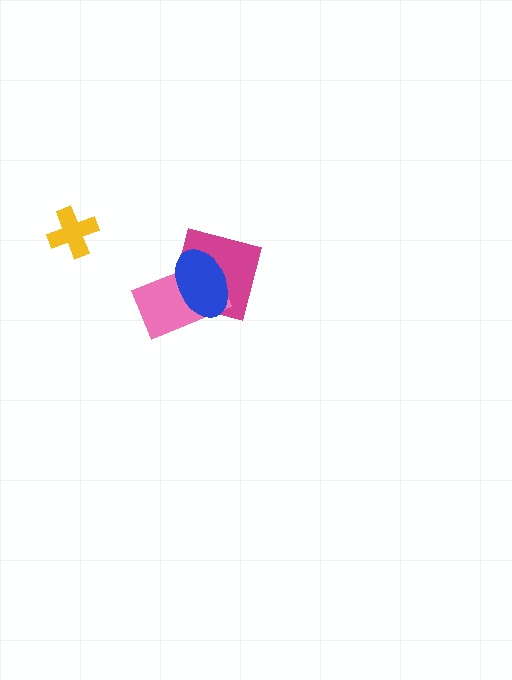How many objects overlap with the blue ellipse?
2 objects overlap with the blue ellipse.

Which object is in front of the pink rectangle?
The blue ellipse is in front of the pink rectangle.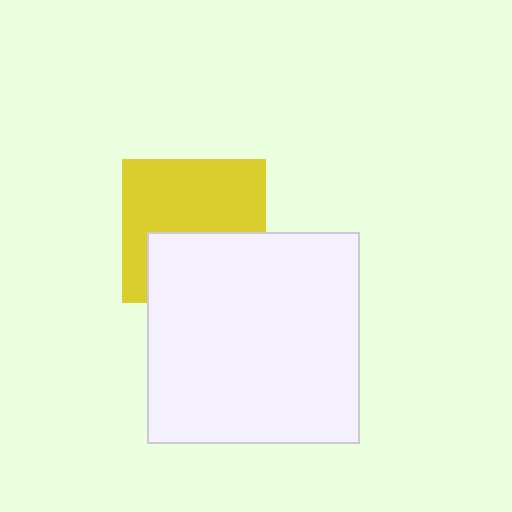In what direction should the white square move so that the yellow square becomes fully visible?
The white square should move down. That is the shortest direction to clear the overlap and leave the yellow square fully visible.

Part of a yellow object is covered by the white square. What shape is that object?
It is a square.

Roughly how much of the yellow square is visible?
About half of it is visible (roughly 59%).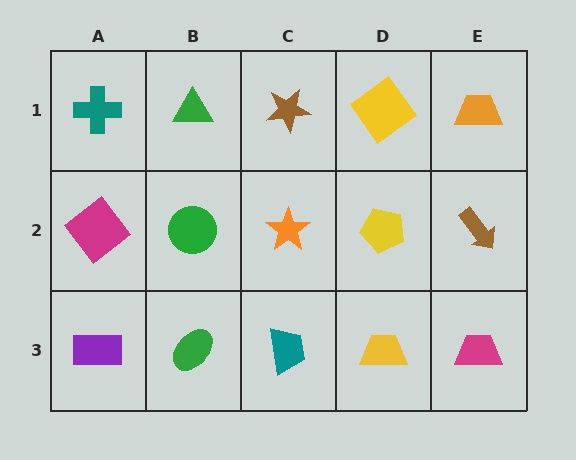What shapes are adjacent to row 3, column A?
A magenta diamond (row 2, column A), a green ellipse (row 3, column B).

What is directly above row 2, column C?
A brown star.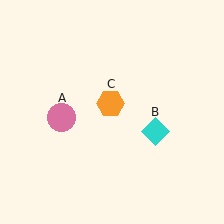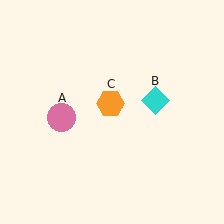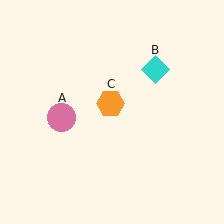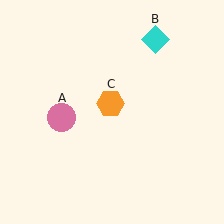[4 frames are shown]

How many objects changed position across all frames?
1 object changed position: cyan diamond (object B).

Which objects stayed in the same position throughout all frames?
Pink circle (object A) and orange hexagon (object C) remained stationary.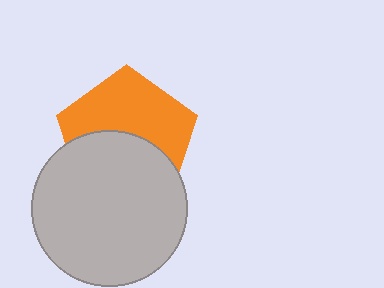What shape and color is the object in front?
The object in front is a light gray circle.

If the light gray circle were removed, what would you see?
You would see the complete orange pentagon.